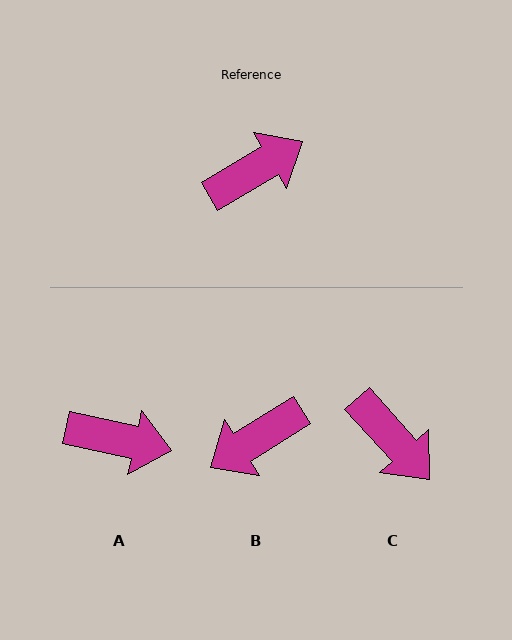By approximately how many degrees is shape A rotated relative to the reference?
Approximately 43 degrees clockwise.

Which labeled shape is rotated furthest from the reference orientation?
B, about 178 degrees away.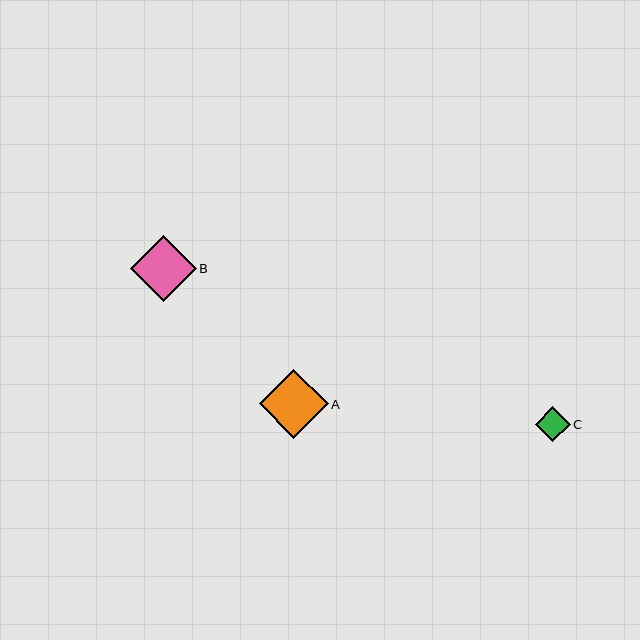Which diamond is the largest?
Diamond A is the largest with a size of approximately 69 pixels.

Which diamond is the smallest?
Diamond C is the smallest with a size of approximately 35 pixels.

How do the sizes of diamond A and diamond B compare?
Diamond A and diamond B are approximately the same size.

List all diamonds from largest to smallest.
From largest to smallest: A, B, C.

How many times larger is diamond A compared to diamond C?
Diamond A is approximately 2.0 times the size of diamond C.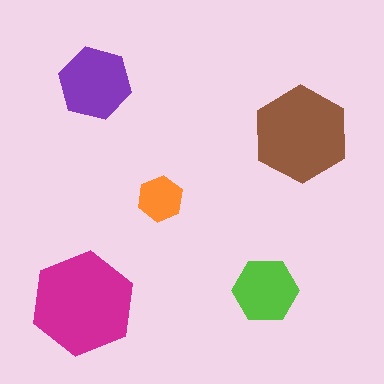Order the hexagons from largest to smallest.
the magenta one, the brown one, the purple one, the lime one, the orange one.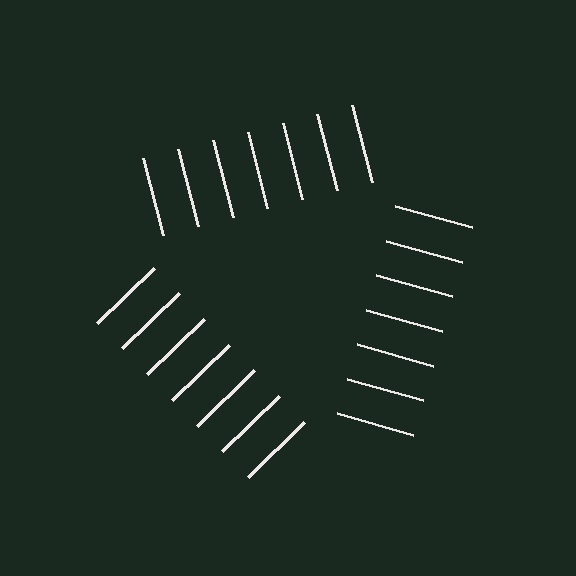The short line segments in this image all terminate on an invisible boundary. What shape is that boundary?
An illusory triangle — the line segments terminate on its edges but no continuous stroke is drawn.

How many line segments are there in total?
21 — 7 along each of the 3 edges.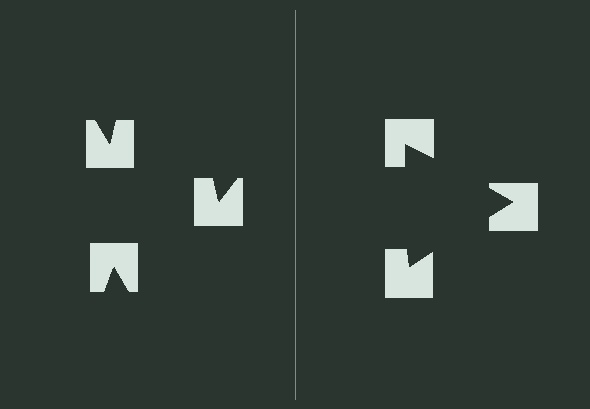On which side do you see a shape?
An illusory triangle appears on the right side. On the left side the wedge cuts are rotated, so no coherent shape forms.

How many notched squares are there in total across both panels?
6 — 3 on each side.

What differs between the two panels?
The notched squares are positioned identically on both sides; only the wedge orientations differ. On the right they align to a triangle; on the left they are misaligned.